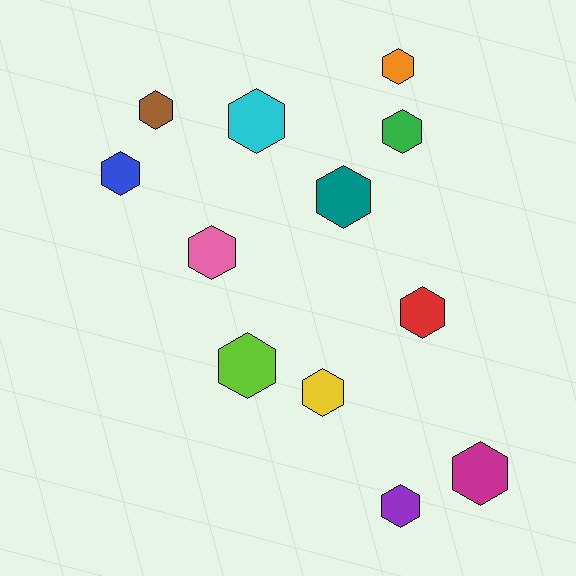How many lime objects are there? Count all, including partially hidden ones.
There is 1 lime object.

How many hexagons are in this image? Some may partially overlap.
There are 12 hexagons.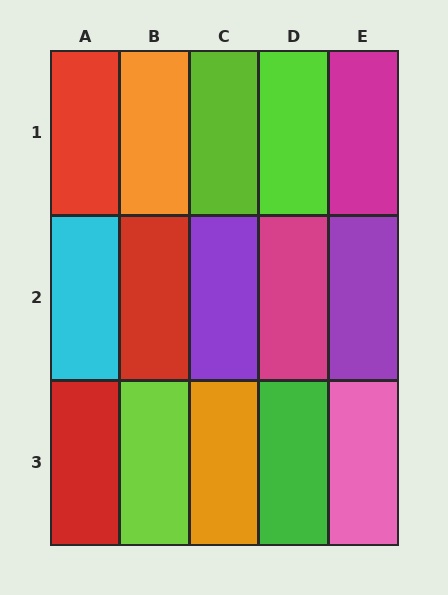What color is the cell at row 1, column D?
Lime.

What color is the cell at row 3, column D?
Green.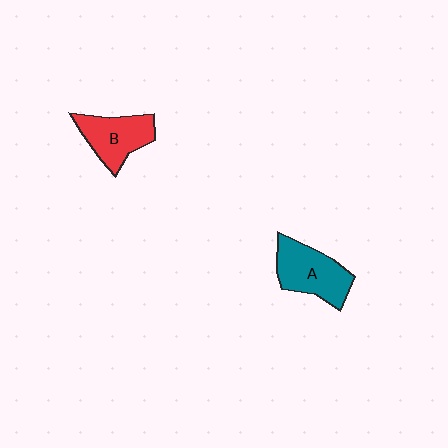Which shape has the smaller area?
Shape B (red).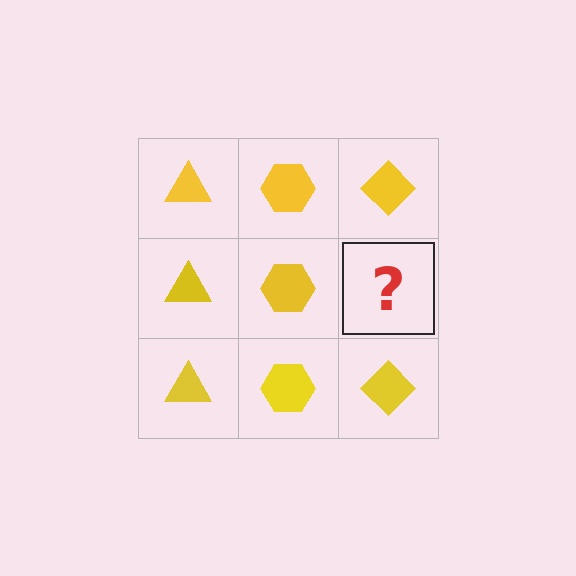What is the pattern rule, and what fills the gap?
The rule is that each column has a consistent shape. The gap should be filled with a yellow diamond.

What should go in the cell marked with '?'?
The missing cell should contain a yellow diamond.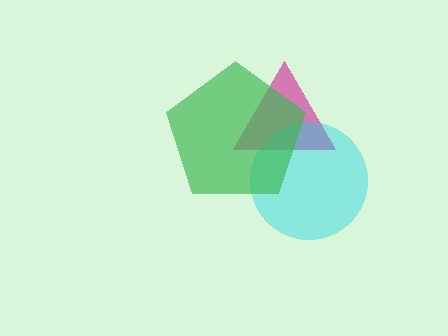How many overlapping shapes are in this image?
There are 3 overlapping shapes in the image.